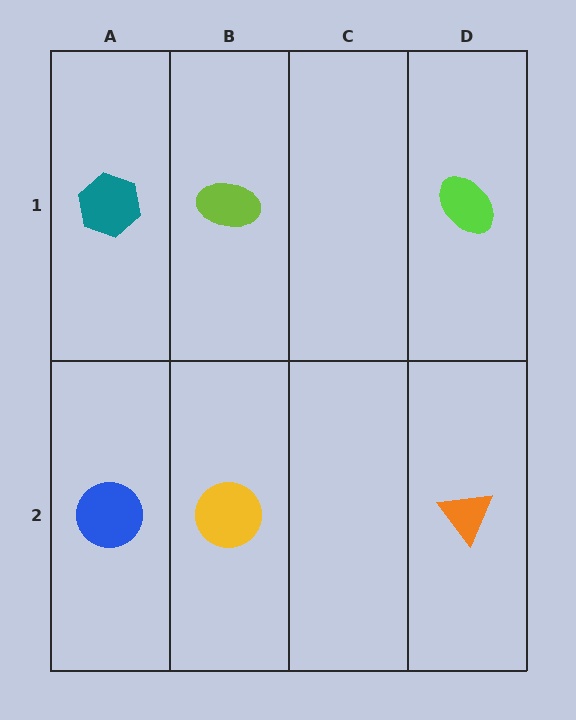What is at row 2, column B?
A yellow circle.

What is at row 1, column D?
A lime ellipse.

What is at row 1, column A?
A teal hexagon.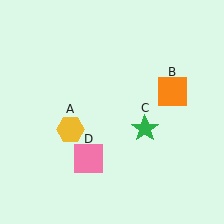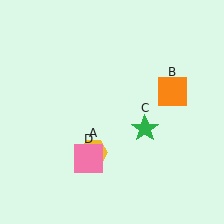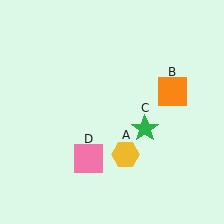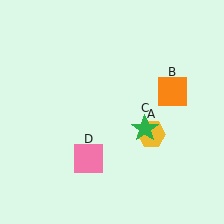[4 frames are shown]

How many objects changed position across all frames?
1 object changed position: yellow hexagon (object A).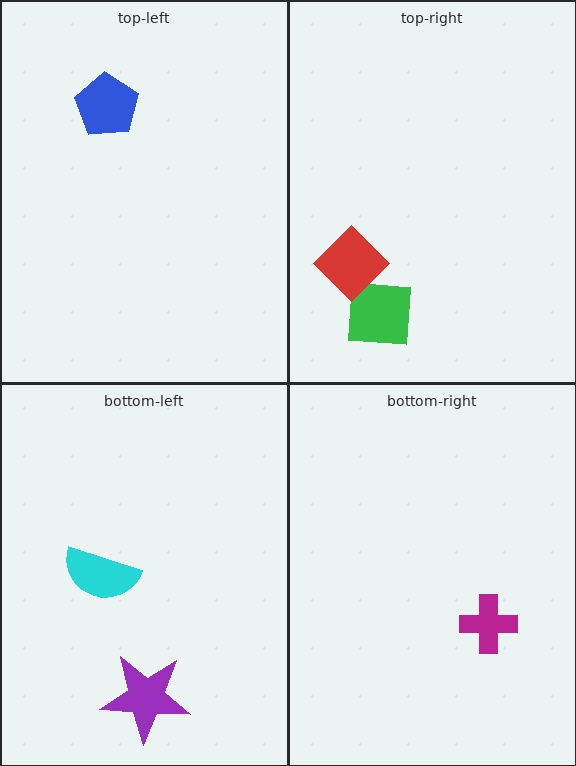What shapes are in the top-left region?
The blue pentagon.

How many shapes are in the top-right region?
2.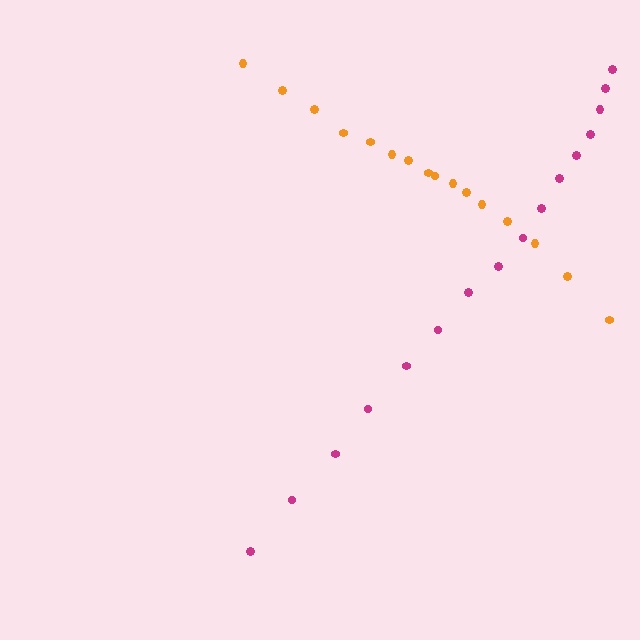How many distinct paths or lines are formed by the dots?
There are 2 distinct paths.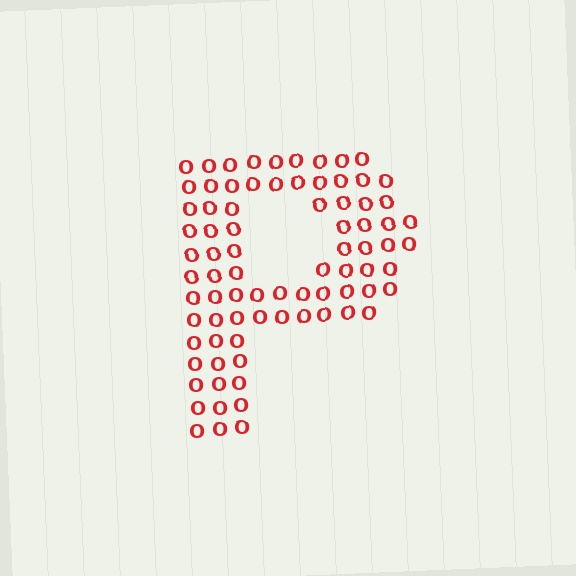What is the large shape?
The large shape is the letter P.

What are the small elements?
The small elements are letter O's.